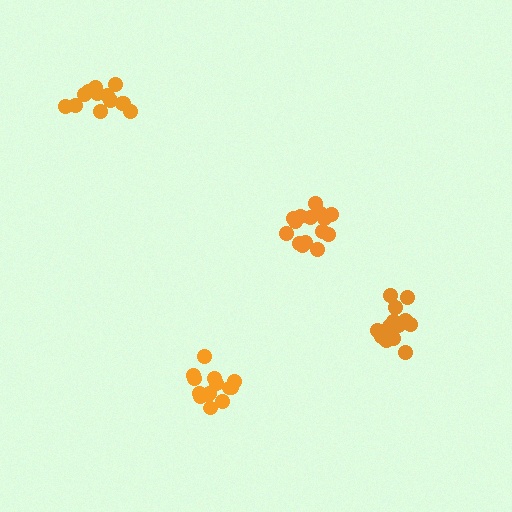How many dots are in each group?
Group 1: 15 dots, Group 2: 13 dots, Group 3: 14 dots, Group 4: 14 dots (56 total).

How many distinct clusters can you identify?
There are 4 distinct clusters.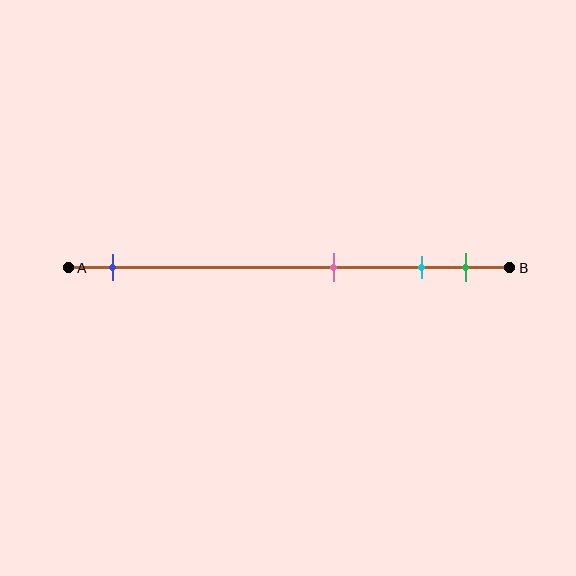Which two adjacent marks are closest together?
The cyan and green marks are the closest adjacent pair.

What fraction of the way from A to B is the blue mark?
The blue mark is approximately 10% (0.1) of the way from A to B.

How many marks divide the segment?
There are 4 marks dividing the segment.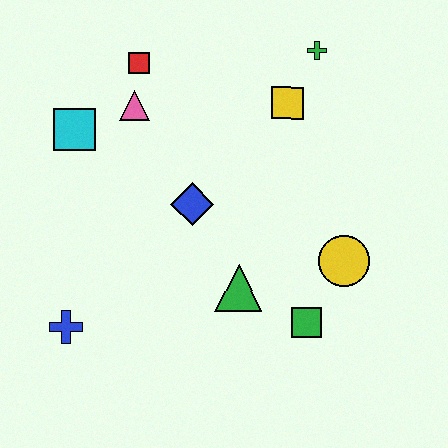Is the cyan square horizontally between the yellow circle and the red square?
No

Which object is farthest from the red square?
The green square is farthest from the red square.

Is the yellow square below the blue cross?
No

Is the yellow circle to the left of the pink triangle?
No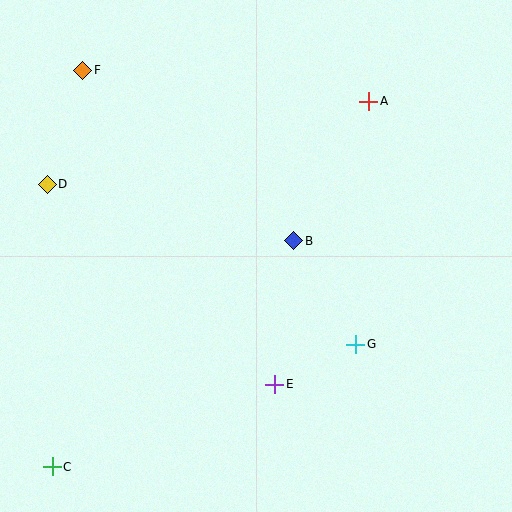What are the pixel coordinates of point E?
Point E is at (275, 384).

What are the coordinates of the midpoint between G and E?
The midpoint between G and E is at (315, 364).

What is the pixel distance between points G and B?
The distance between G and B is 121 pixels.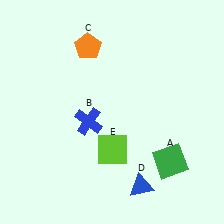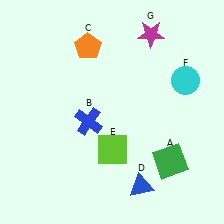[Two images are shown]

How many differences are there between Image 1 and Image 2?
There are 2 differences between the two images.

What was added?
A cyan circle (F), a magenta star (G) were added in Image 2.